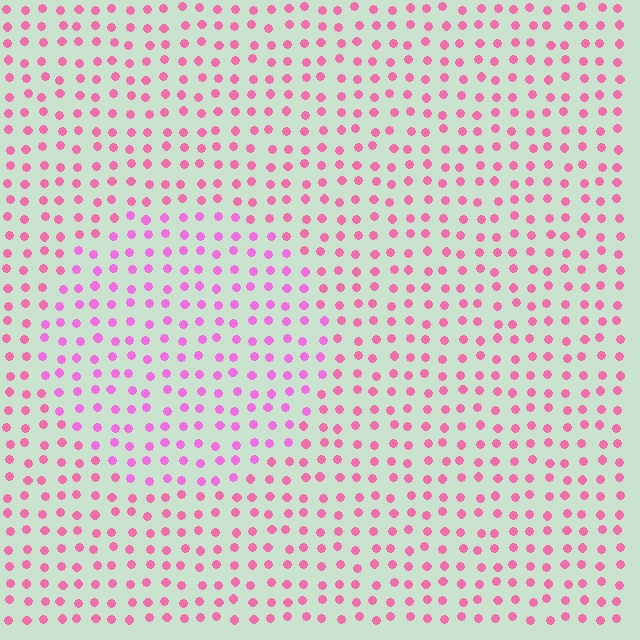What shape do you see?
I see a circle.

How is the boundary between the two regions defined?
The boundary is defined purely by a slight shift in hue (about 25 degrees). Spacing, size, and orientation are identical on both sides.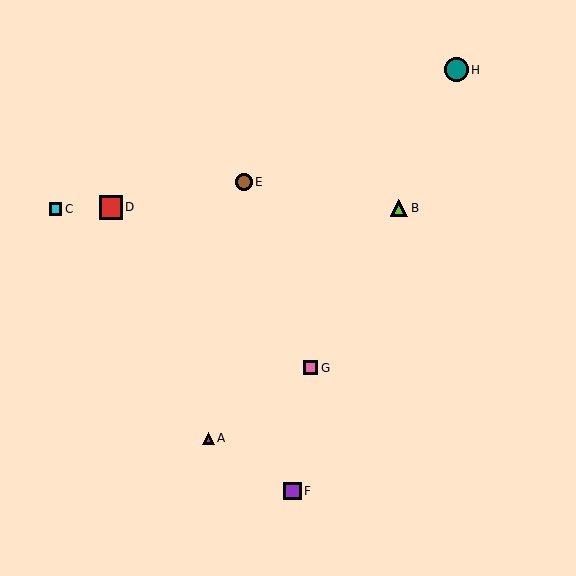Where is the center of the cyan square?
The center of the cyan square is at (55, 209).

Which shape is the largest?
The teal circle (labeled H) is the largest.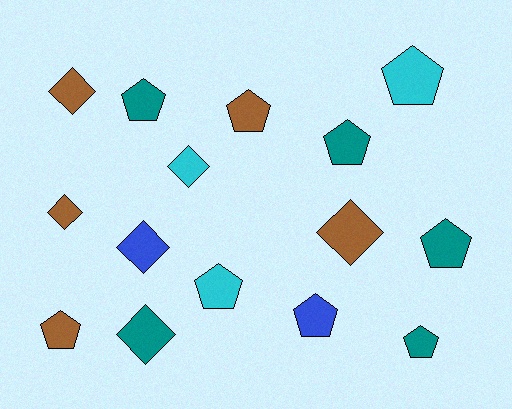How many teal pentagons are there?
There are 4 teal pentagons.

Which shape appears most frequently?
Pentagon, with 9 objects.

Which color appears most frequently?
Teal, with 5 objects.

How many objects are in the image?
There are 15 objects.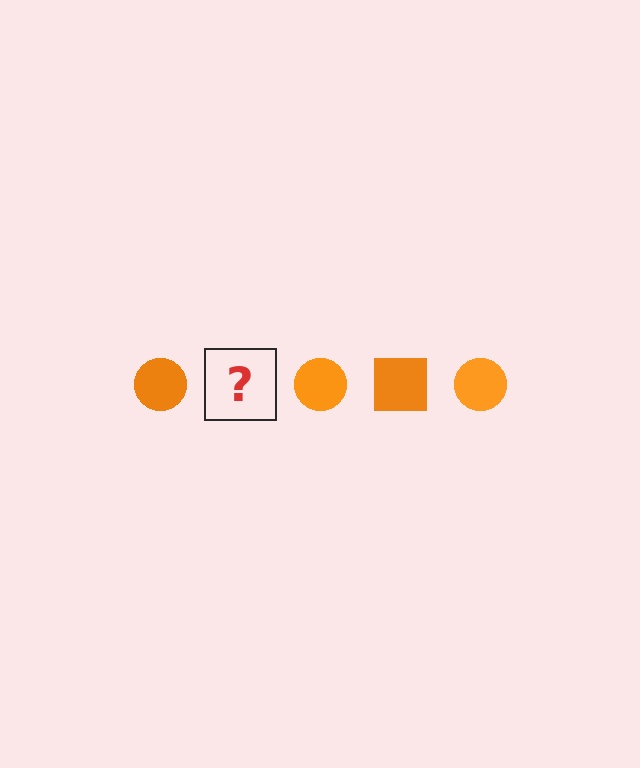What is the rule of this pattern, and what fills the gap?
The rule is that the pattern cycles through circle, square shapes in orange. The gap should be filled with an orange square.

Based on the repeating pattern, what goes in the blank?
The blank should be an orange square.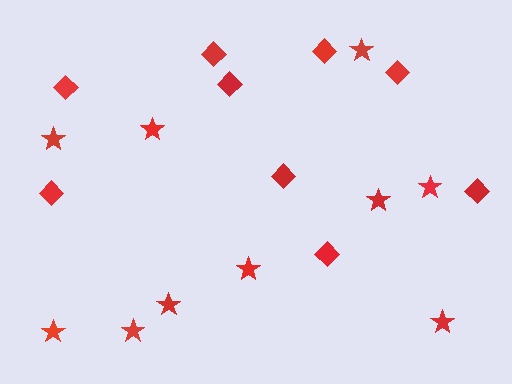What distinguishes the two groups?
There are 2 groups: one group of diamonds (9) and one group of stars (10).